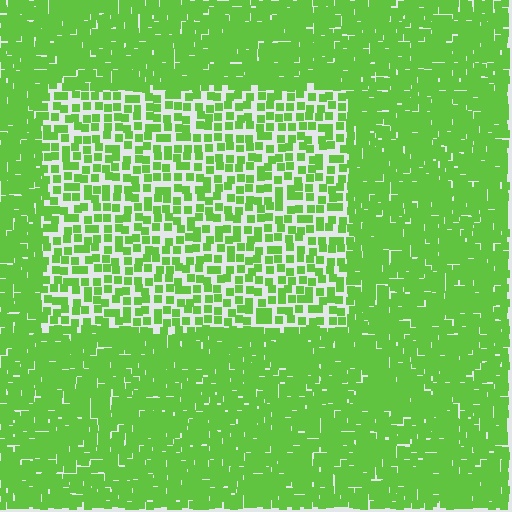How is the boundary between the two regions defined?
The boundary is defined by a change in element density (approximately 2.1x ratio). All elements are the same color, size, and shape.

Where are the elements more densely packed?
The elements are more densely packed outside the rectangle boundary.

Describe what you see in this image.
The image contains small lime elements arranged at two different densities. A rectangle-shaped region is visible where the elements are less densely packed than the surrounding area.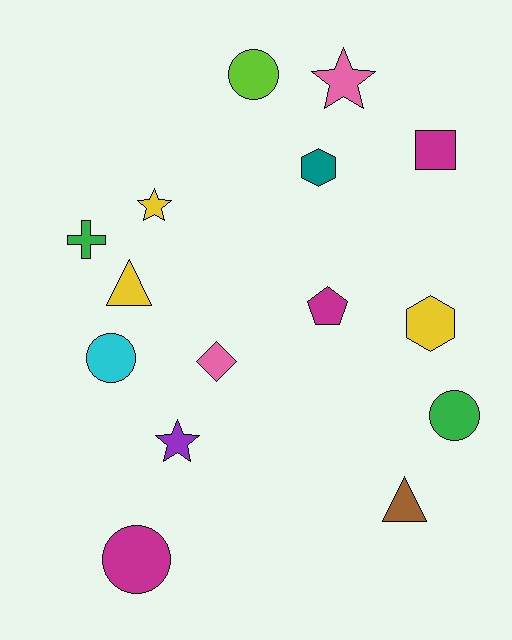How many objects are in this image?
There are 15 objects.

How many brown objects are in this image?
There is 1 brown object.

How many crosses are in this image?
There is 1 cross.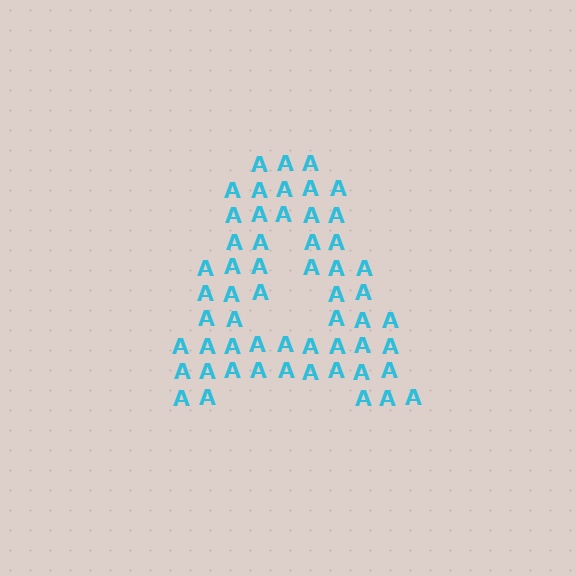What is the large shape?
The large shape is the letter A.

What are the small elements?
The small elements are letter A's.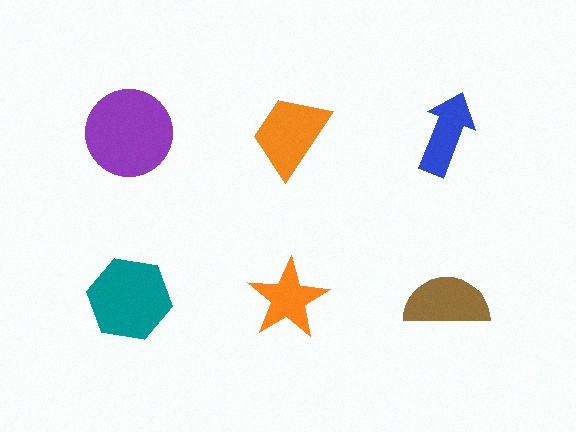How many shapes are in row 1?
3 shapes.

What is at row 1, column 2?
An orange trapezoid.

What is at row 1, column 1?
A purple circle.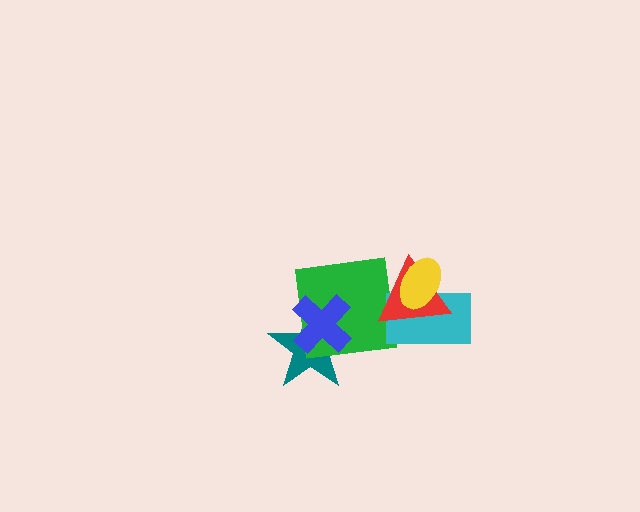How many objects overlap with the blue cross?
2 objects overlap with the blue cross.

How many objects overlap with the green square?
3 objects overlap with the green square.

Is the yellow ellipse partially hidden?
No, no other shape covers it.